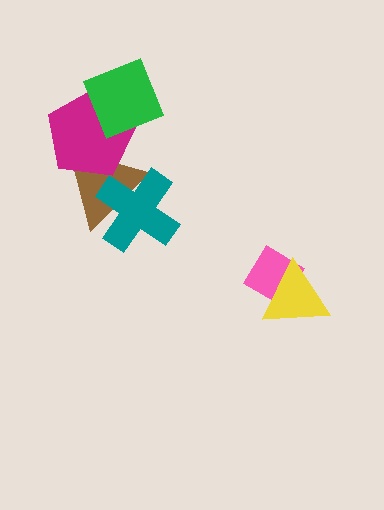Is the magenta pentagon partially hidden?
Yes, it is partially covered by another shape.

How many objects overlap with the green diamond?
1 object overlaps with the green diamond.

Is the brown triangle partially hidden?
Yes, it is partially covered by another shape.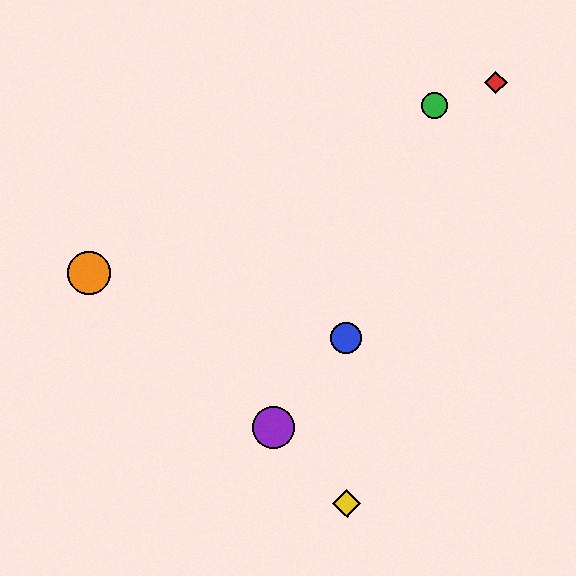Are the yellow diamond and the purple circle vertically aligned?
No, the yellow diamond is at x≈347 and the purple circle is at x≈274.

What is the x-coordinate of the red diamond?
The red diamond is at x≈495.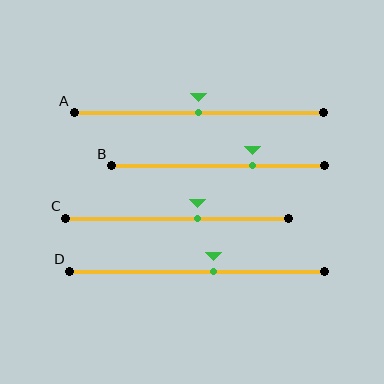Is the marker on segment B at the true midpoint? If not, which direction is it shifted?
No, the marker on segment B is shifted to the right by about 16% of the segment length.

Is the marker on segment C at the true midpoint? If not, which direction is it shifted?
No, the marker on segment C is shifted to the right by about 9% of the segment length.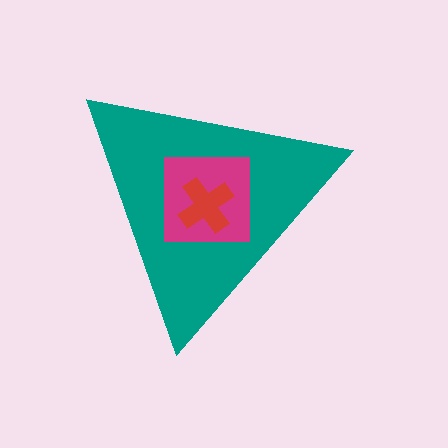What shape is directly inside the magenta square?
The red cross.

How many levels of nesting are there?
3.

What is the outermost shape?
The teal triangle.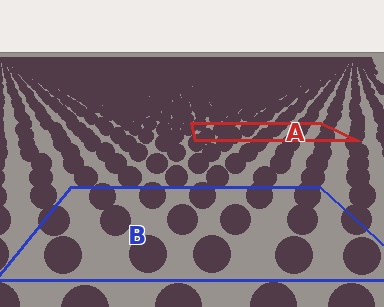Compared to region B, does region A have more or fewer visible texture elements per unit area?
Region A has more texture elements per unit area — they are packed more densely because it is farther away.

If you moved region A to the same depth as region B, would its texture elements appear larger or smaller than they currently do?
They would appear larger. At a closer depth, the same texture elements are projected at a bigger on-screen size.